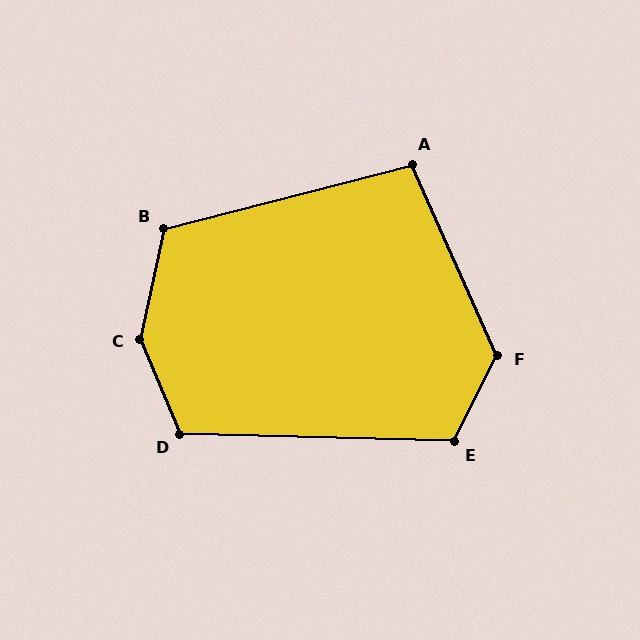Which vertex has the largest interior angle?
C, at approximately 145 degrees.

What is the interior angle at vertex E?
Approximately 115 degrees (obtuse).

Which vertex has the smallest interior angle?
A, at approximately 100 degrees.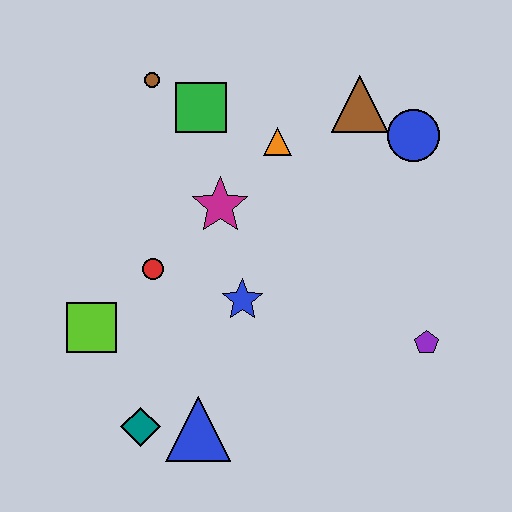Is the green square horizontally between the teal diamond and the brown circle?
No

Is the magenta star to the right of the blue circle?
No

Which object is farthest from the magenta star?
The purple pentagon is farthest from the magenta star.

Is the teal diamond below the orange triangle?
Yes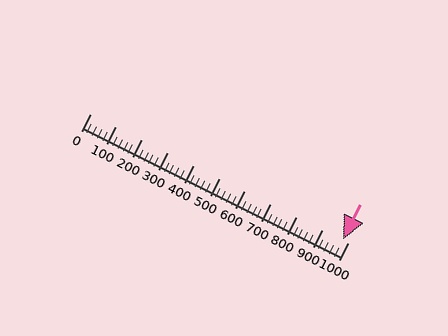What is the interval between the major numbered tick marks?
The major tick marks are spaced 100 units apart.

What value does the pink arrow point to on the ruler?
The pink arrow points to approximately 980.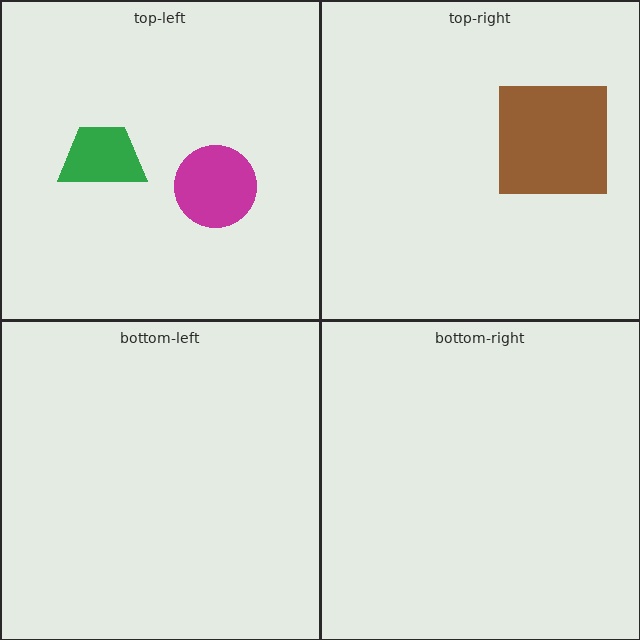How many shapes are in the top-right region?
1.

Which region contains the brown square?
The top-right region.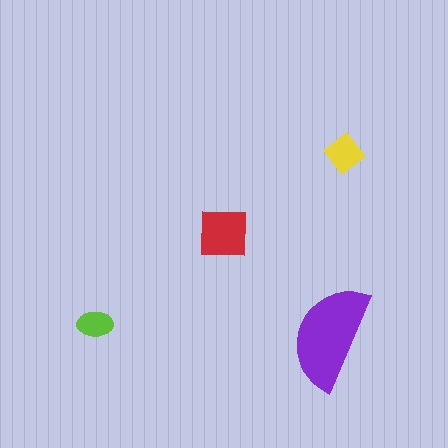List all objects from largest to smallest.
The purple semicircle, the red square, the yellow diamond, the lime ellipse.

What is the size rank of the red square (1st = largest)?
2nd.